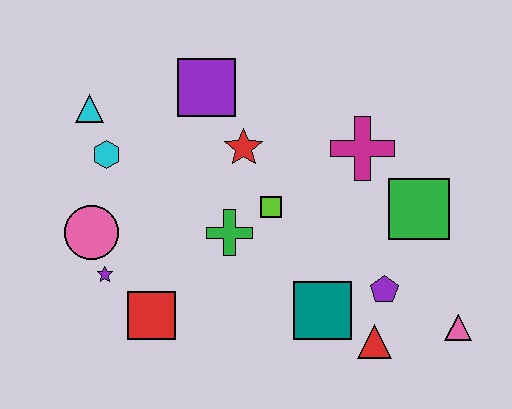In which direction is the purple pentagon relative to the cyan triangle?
The purple pentagon is to the right of the cyan triangle.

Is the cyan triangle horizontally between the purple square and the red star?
No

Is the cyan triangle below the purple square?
Yes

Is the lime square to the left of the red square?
No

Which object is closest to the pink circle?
The purple star is closest to the pink circle.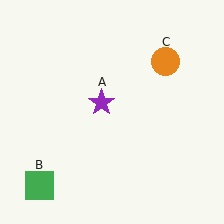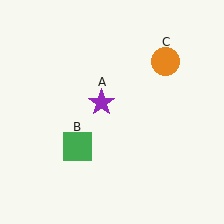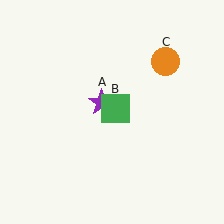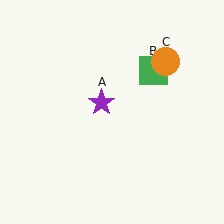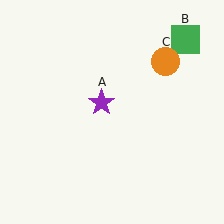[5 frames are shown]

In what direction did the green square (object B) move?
The green square (object B) moved up and to the right.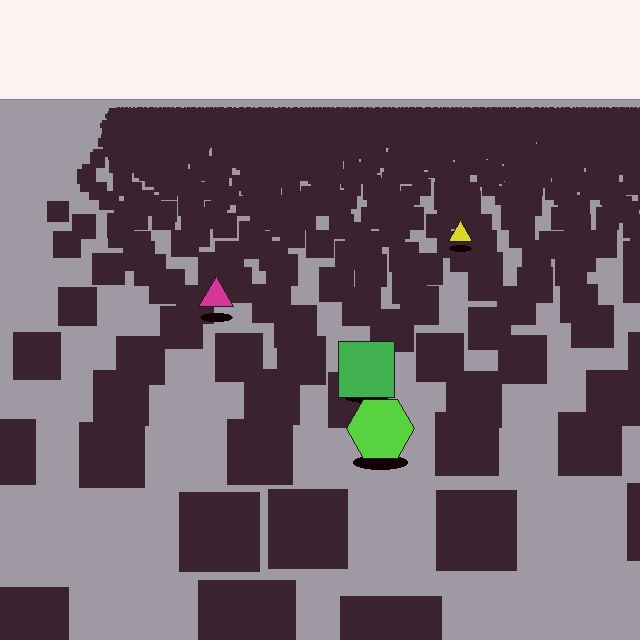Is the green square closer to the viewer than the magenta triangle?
Yes. The green square is closer — you can tell from the texture gradient: the ground texture is coarser near it.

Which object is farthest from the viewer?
The yellow triangle is farthest from the viewer. It appears smaller and the ground texture around it is denser.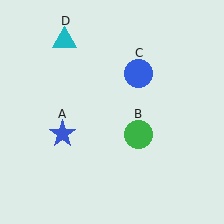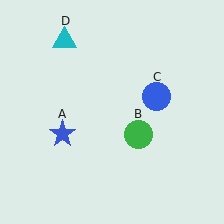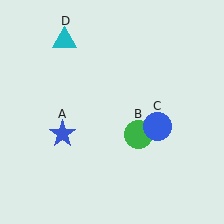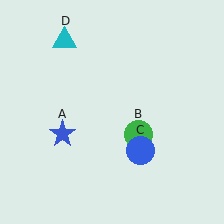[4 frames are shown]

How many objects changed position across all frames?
1 object changed position: blue circle (object C).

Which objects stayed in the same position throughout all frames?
Blue star (object A) and green circle (object B) and cyan triangle (object D) remained stationary.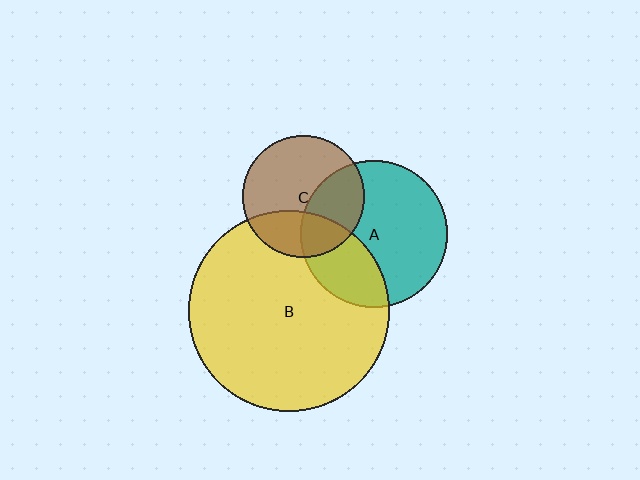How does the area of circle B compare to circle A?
Approximately 1.9 times.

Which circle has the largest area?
Circle B (yellow).